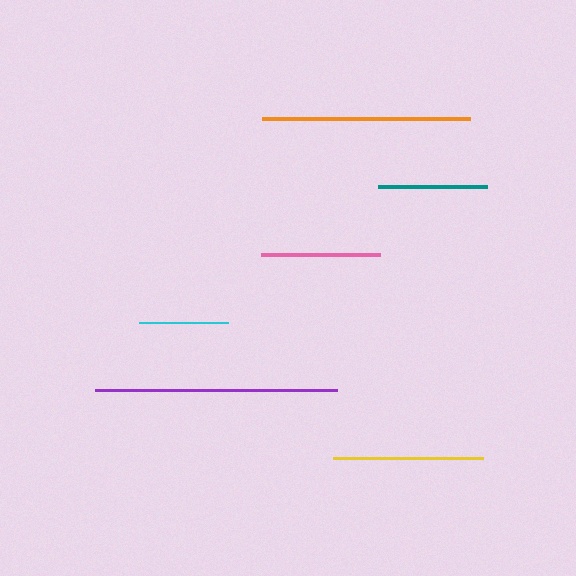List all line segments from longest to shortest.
From longest to shortest: purple, orange, yellow, pink, teal, cyan.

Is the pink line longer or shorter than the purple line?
The purple line is longer than the pink line.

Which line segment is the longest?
The purple line is the longest at approximately 242 pixels.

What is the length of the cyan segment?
The cyan segment is approximately 90 pixels long.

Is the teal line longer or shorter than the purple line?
The purple line is longer than the teal line.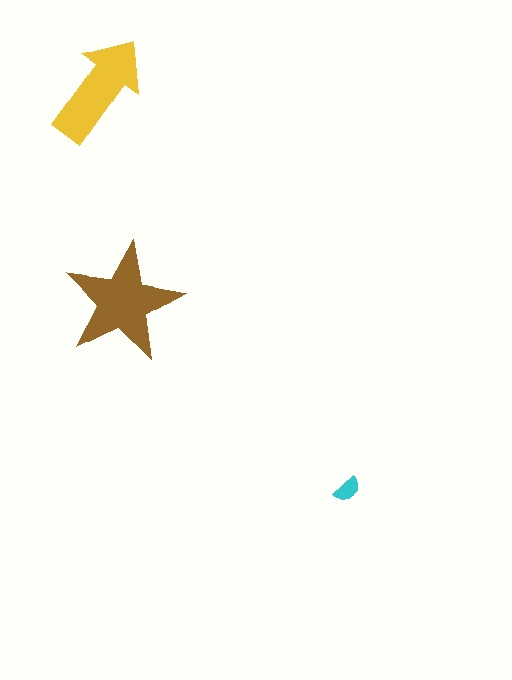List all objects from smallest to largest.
The cyan semicircle, the yellow arrow, the brown star.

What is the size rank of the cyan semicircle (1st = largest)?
3rd.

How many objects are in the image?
There are 3 objects in the image.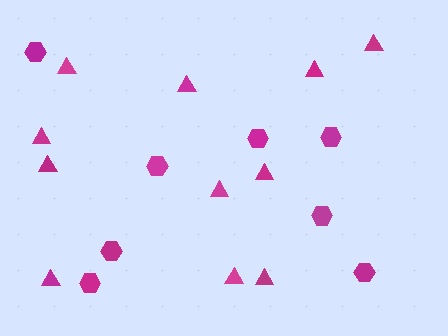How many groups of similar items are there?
There are 2 groups: one group of triangles (11) and one group of hexagons (8).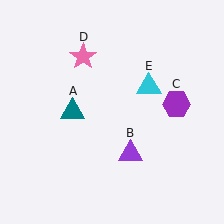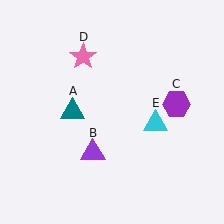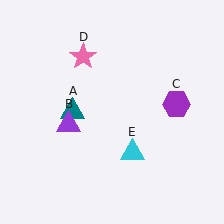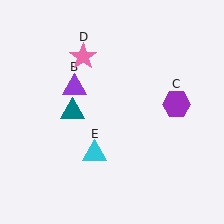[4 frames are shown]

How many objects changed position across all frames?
2 objects changed position: purple triangle (object B), cyan triangle (object E).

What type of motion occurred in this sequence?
The purple triangle (object B), cyan triangle (object E) rotated clockwise around the center of the scene.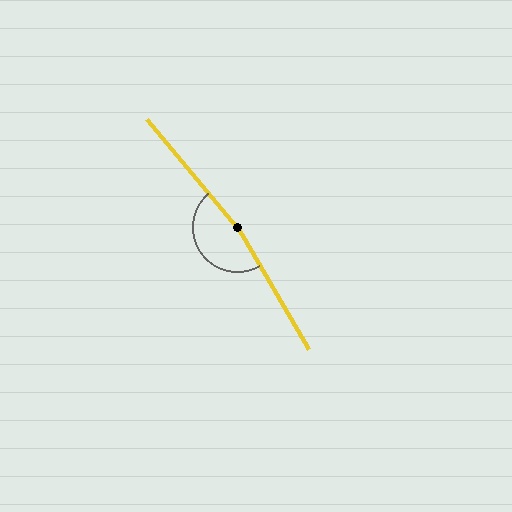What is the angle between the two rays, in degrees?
Approximately 170 degrees.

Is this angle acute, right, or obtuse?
It is obtuse.